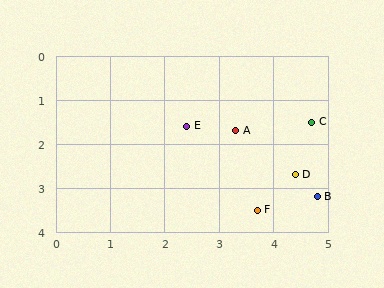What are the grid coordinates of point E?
Point E is at approximately (2.4, 1.6).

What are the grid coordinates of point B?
Point B is at approximately (4.8, 3.2).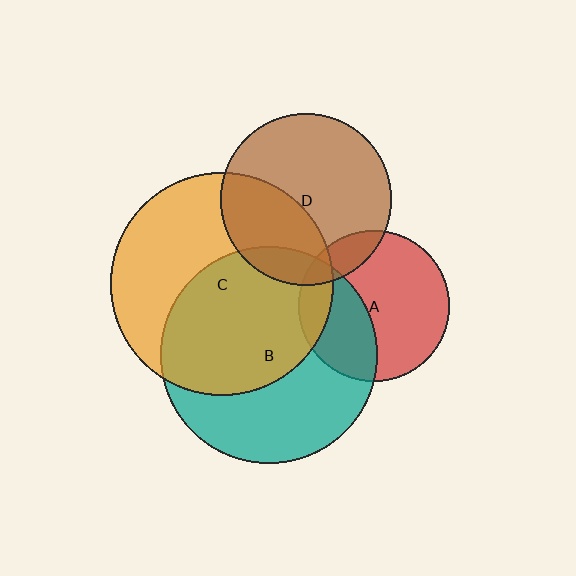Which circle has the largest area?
Circle C (orange).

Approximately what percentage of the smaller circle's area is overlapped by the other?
Approximately 15%.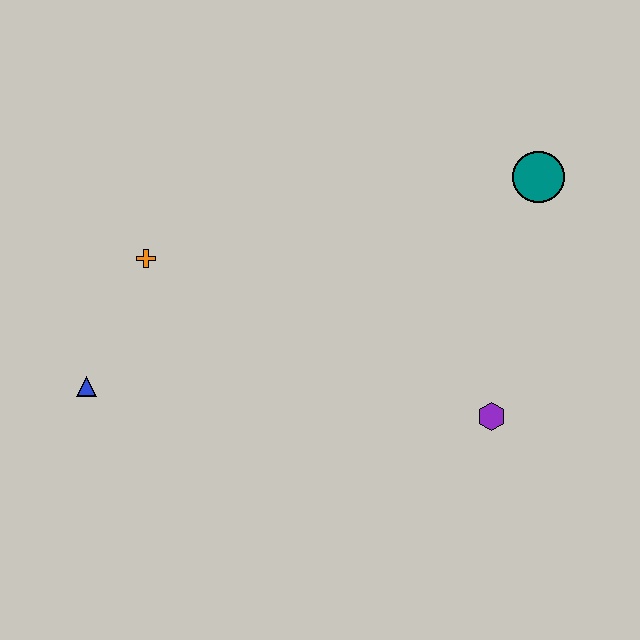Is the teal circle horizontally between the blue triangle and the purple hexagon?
No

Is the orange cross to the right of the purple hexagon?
No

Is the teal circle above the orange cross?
Yes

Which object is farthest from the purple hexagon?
The blue triangle is farthest from the purple hexagon.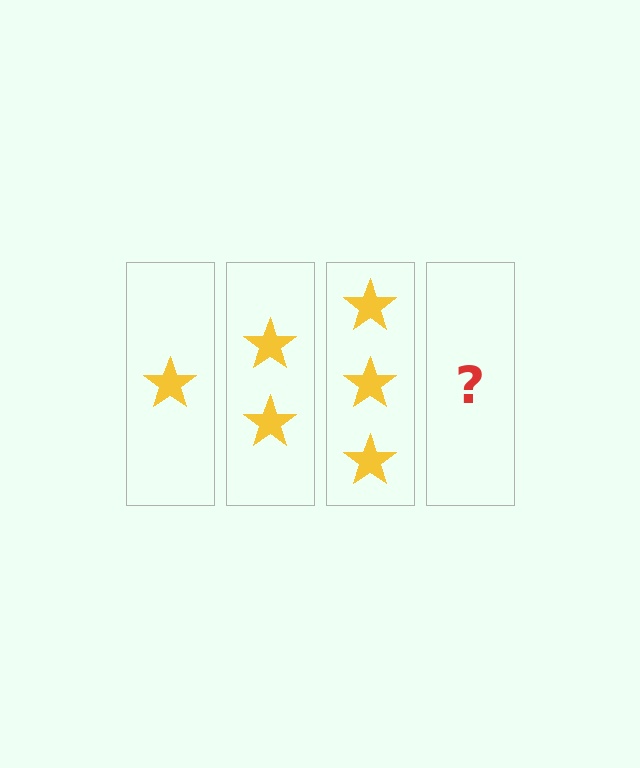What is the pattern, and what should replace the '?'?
The pattern is that each step adds one more star. The '?' should be 4 stars.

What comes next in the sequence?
The next element should be 4 stars.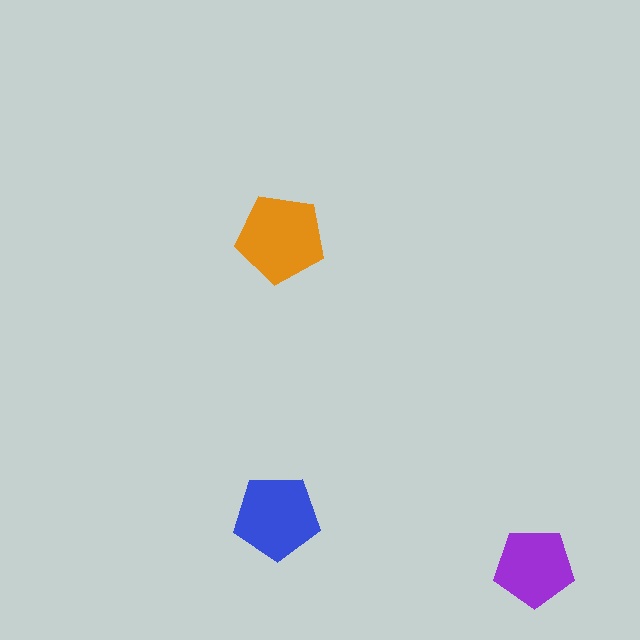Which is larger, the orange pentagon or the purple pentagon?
The orange one.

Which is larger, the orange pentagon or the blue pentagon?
The orange one.